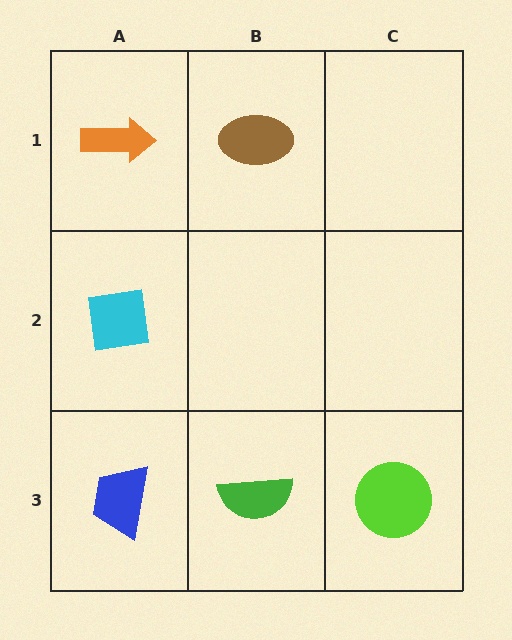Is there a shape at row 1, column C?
No, that cell is empty.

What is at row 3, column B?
A green semicircle.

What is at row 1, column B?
A brown ellipse.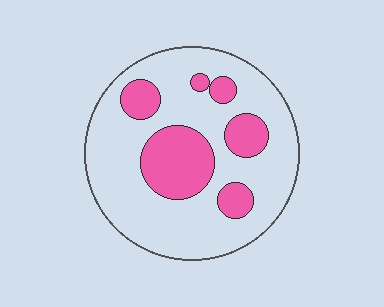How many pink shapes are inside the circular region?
6.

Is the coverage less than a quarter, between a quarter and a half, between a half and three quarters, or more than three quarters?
Between a quarter and a half.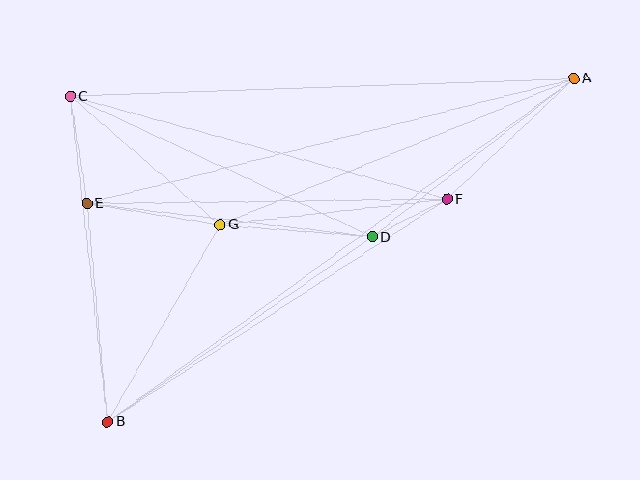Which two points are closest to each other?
Points D and F are closest to each other.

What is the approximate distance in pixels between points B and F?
The distance between B and F is approximately 406 pixels.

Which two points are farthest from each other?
Points A and B are farthest from each other.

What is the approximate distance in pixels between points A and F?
The distance between A and F is approximately 175 pixels.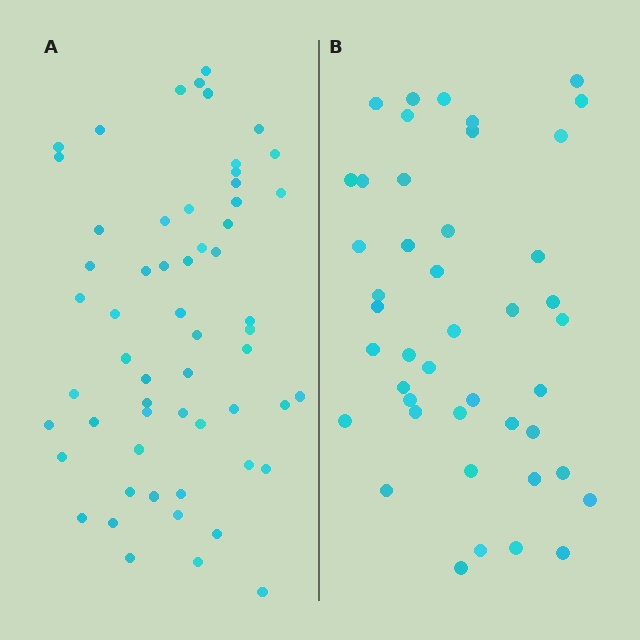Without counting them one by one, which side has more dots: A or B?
Region A (the left region) has more dots.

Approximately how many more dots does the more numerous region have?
Region A has approximately 15 more dots than region B.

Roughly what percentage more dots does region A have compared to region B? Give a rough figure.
About 30% more.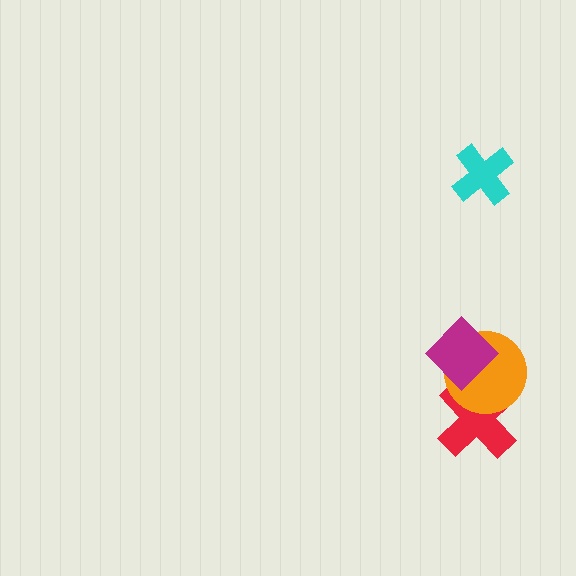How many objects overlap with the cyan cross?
0 objects overlap with the cyan cross.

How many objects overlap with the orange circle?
2 objects overlap with the orange circle.